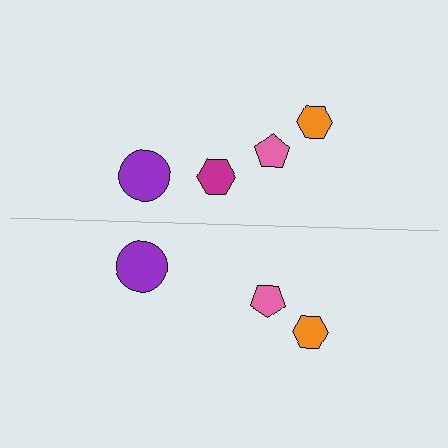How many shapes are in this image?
There are 7 shapes in this image.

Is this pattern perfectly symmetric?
No, the pattern is not perfectly symmetric. A magenta hexagon is missing from the bottom side.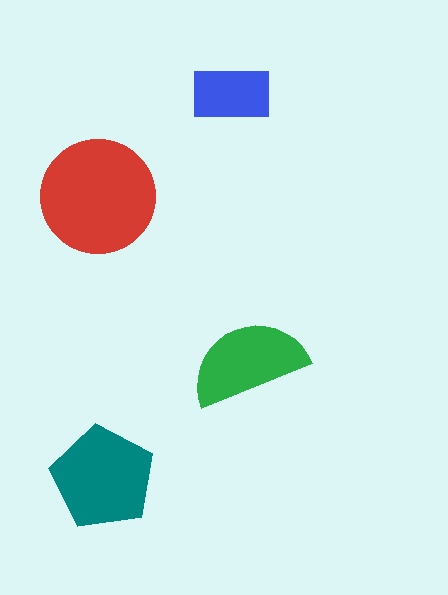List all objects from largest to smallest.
The red circle, the teal pentagon, the green semicircle, the blue rectangle.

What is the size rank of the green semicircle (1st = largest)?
3rd.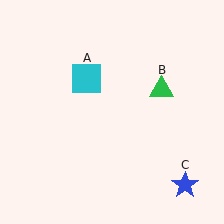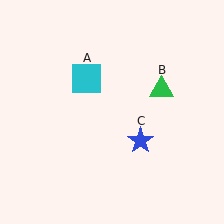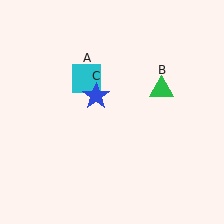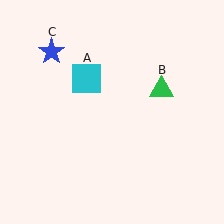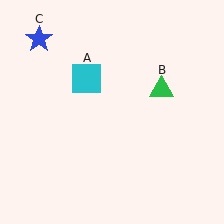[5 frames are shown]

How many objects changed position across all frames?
1 object changed position: blue star (object C).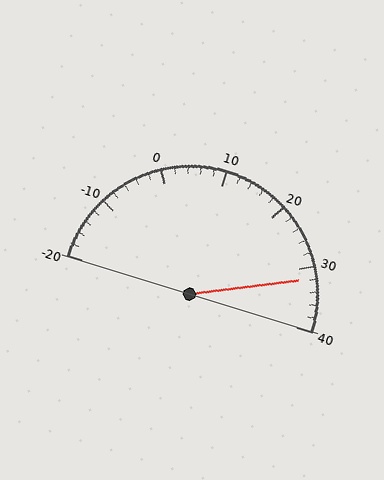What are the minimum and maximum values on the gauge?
The gauge ranges from -20 to 40.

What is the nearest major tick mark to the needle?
The nearest major tick mark is 30.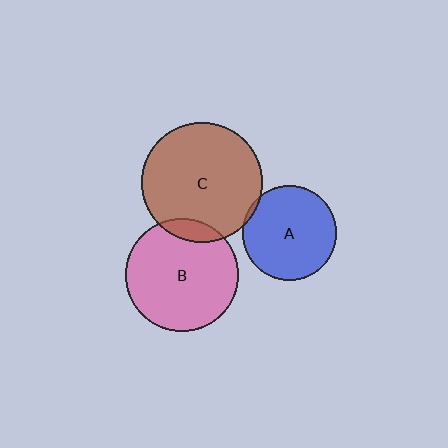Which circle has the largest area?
Circle C (brown).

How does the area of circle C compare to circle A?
Approximately 1.6 times.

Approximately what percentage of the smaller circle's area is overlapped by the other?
Approximately 10%.